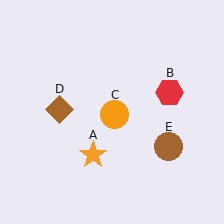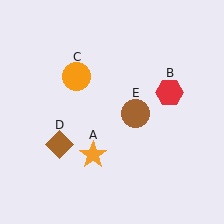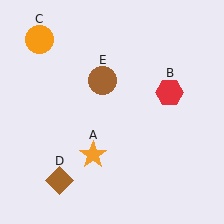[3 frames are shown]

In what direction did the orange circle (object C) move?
The orange circle (object C) moved up and to the left.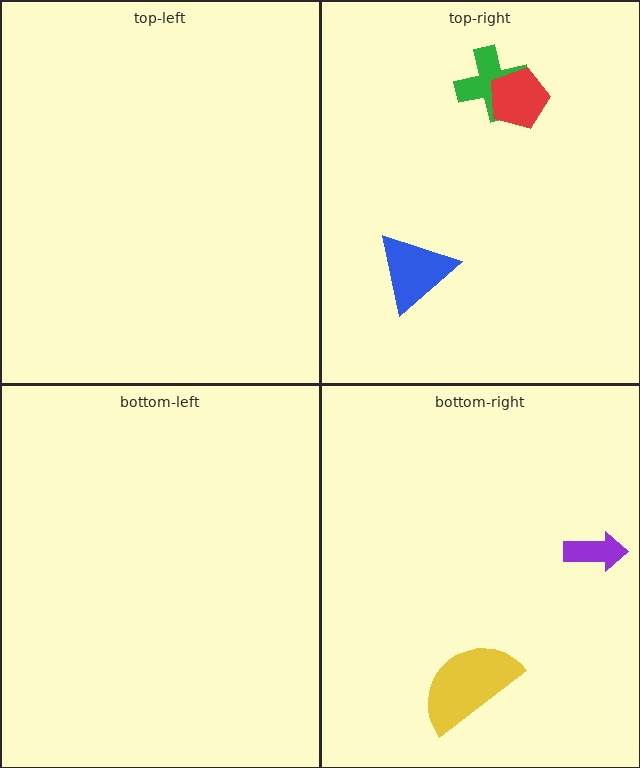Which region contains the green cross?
The top-right region.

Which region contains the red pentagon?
The top-right region.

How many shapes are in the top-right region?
3.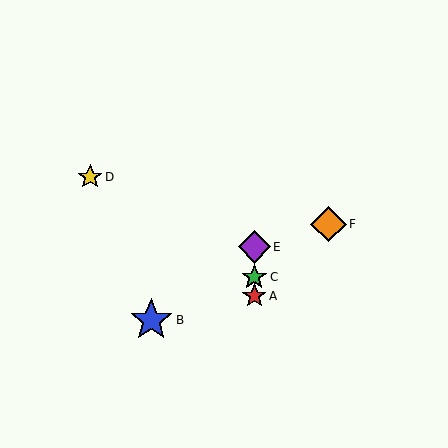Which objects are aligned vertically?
Objects A, C, E are aligned vertically.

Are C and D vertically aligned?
No, C is at x≈254 and D is at x≈90.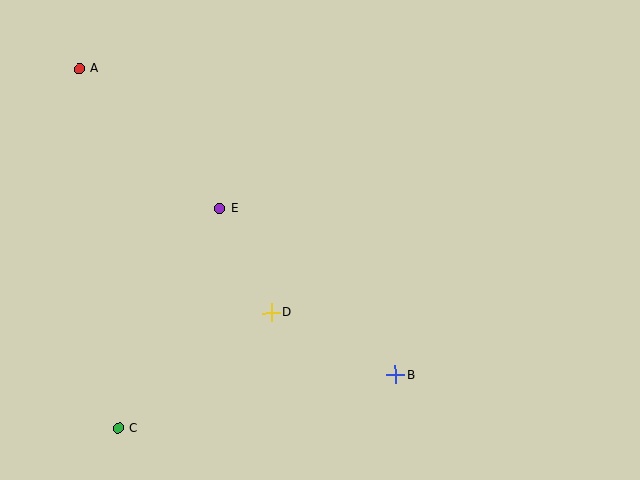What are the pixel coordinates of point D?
Point D is at (271, 313).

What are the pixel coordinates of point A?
Point A is at (79, 69).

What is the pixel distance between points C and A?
The distance between C and A is 362 pixels.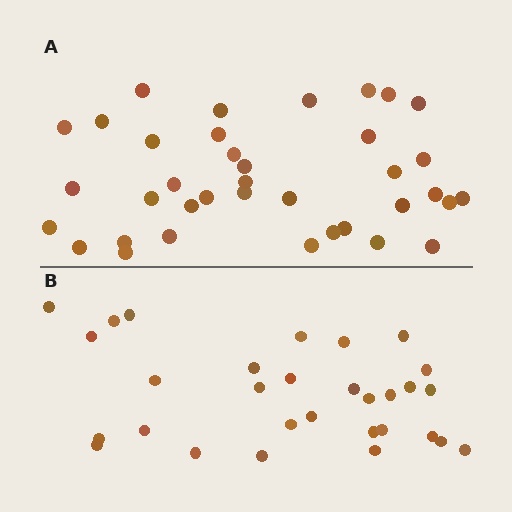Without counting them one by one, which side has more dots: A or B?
Region A (the top region) has more dots.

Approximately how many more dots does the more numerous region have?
Region A has roughly 8 or so more dots than region B.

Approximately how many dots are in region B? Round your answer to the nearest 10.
About 30 dots.